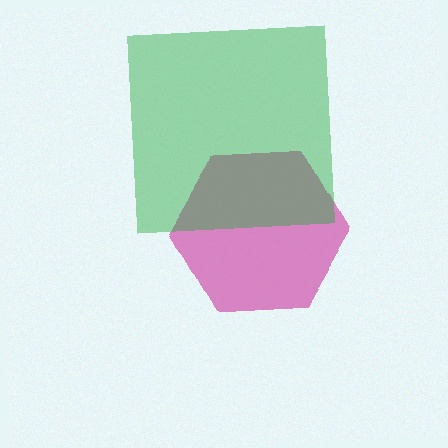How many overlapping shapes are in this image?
There are 2 overlapping shapes in the image.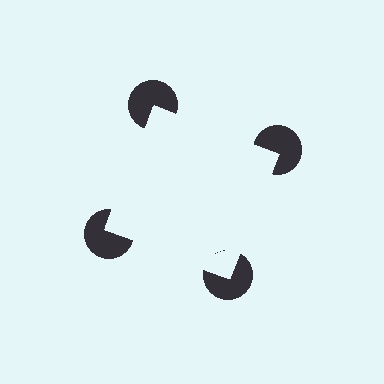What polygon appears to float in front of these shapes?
An illusory square — its edges are inferred from the aligned wedge cuts in the pac-man discs, not physically drawn.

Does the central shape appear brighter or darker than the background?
It typically appears slightly brighter than the background, even though no actual brightness change is drawn.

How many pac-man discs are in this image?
There are 4 — one at each vertex of the illusory square.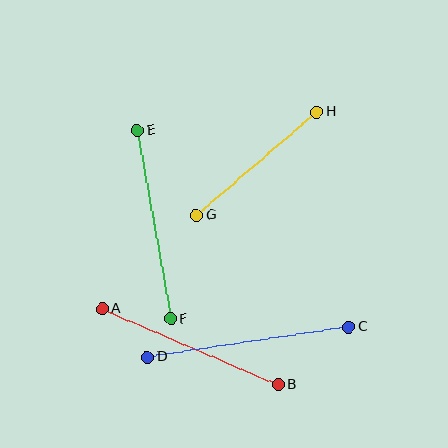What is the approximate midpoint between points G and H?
The midpoint is at approximately (257, 164) pixels.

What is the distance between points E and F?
The distance is approximately 191 pixels.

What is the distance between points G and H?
The distance is approximately 159 pixels.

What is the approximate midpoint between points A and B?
The midpoint is at approximately (190, 346) pixels.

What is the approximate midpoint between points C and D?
The midpoint is at approximately (248, 342) pixels.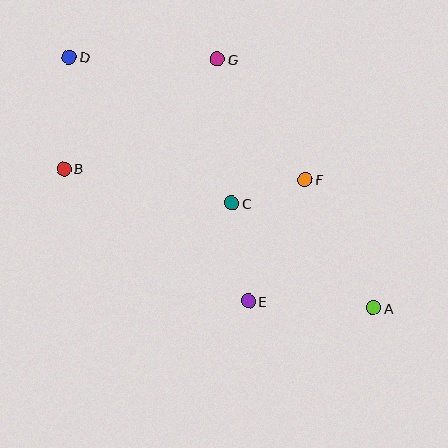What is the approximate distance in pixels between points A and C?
The distance between A and C is approximately 176 pixels.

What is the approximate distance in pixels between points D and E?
The distance between D and E is approximately 303 pixels.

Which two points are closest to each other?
Points C and F are closest to each other.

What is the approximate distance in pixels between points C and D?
The distance between C and D is approximately 219 pixels.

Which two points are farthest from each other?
Points A and D are farthest from each other.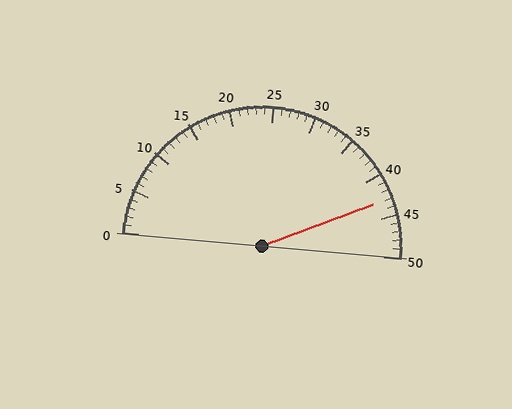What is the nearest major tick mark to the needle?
The nearest major tick mark is 45.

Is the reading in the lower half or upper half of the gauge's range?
The reading is in the upper half of the range (0 to 50).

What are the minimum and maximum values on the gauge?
The gauge ranges from 0 to 50.